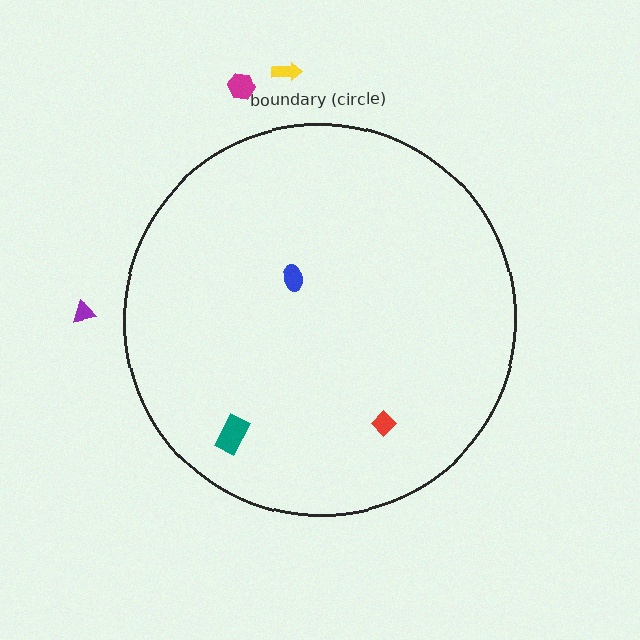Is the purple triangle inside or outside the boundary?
Outside.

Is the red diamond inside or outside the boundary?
Inside.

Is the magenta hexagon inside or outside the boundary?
Outside.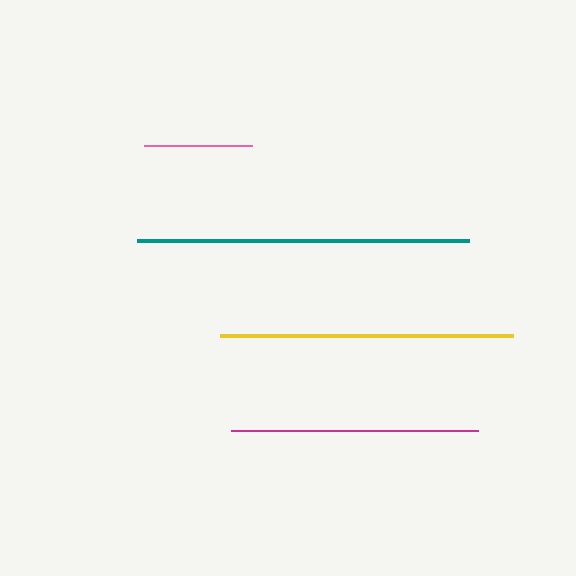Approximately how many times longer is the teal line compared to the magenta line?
The teal line is approximately 1.3 times the length of the magenta line.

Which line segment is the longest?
The teal line is the longest at approximately 332 pixels.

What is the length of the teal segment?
The teal segment is approximately 332 pixels long.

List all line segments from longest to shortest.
From longest to shortest: teal, yellow, magenta, pink.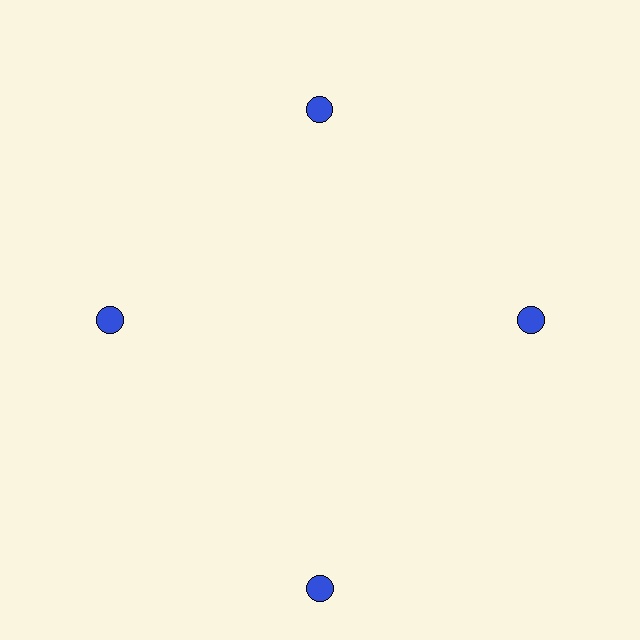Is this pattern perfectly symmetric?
No. The 4 blue circles are arranged in a ring, but one element near the 6 o'clock position is pushed outward from the center, breaking the 4-fold rotational symmetry.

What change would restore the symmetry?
The symmetry would be restored by moving it inward, back onto the ring so that all 4 circles sit at equal angles and equal distance from the center.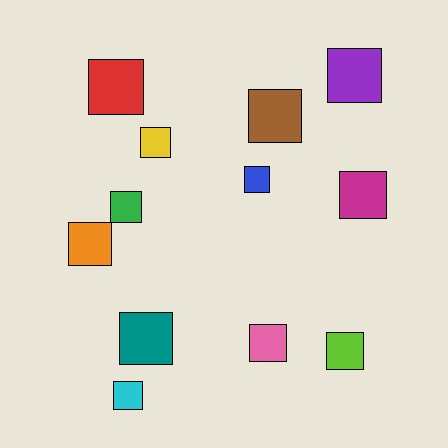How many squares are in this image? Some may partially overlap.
There are 12 squares.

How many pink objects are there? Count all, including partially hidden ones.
There is 1 pink object.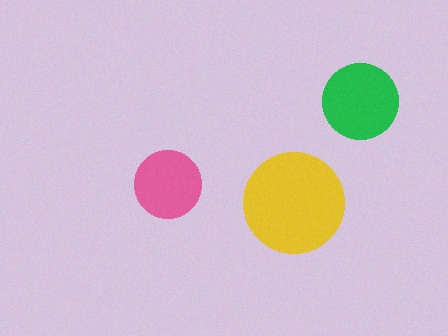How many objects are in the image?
There are 3 objects in the image.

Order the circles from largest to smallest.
the yellow one, the green one, the pink one.